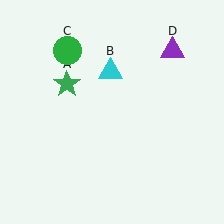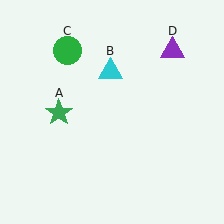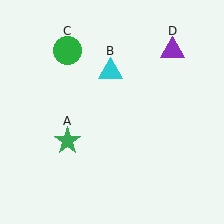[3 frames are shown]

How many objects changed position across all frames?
1 object changed position: green star (object A).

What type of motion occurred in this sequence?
The green star (object A) rotated counterclockwise around the center of the scene.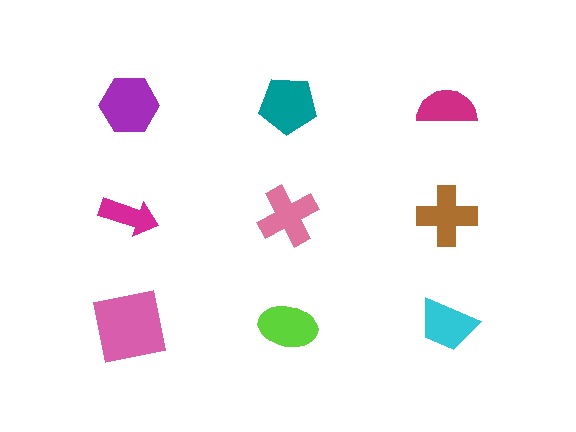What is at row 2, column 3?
A brown cross.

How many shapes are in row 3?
3 shapes.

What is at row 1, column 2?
A teal pentagon.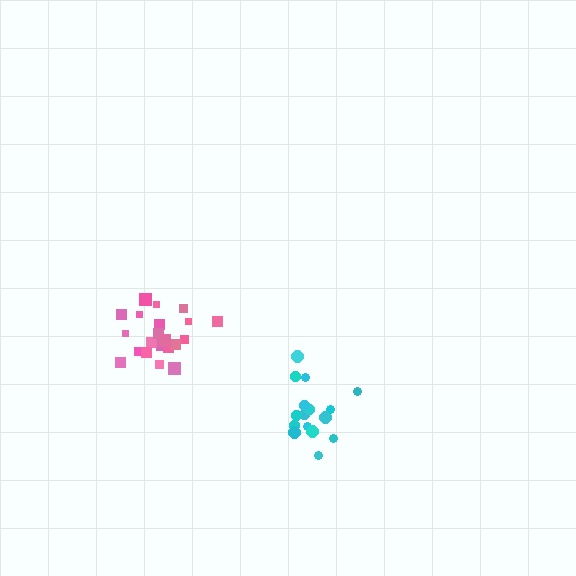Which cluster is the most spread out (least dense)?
Cyan.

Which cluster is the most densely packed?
Pink.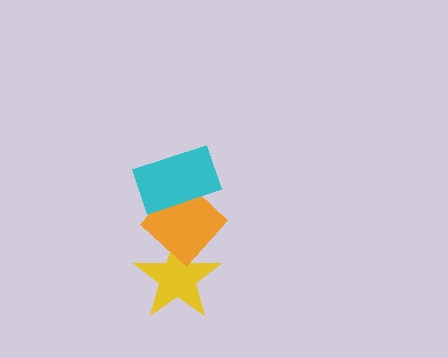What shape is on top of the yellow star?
The orange diamond is on top of the yellow star.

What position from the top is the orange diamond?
The orange diamond is 2nd from the top.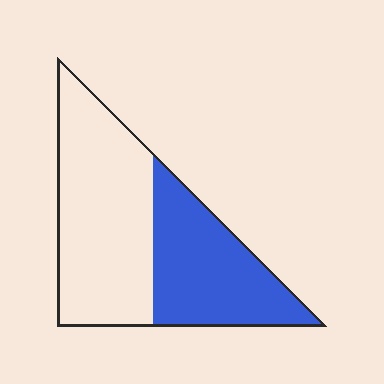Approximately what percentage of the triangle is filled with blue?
Approximately 40%.